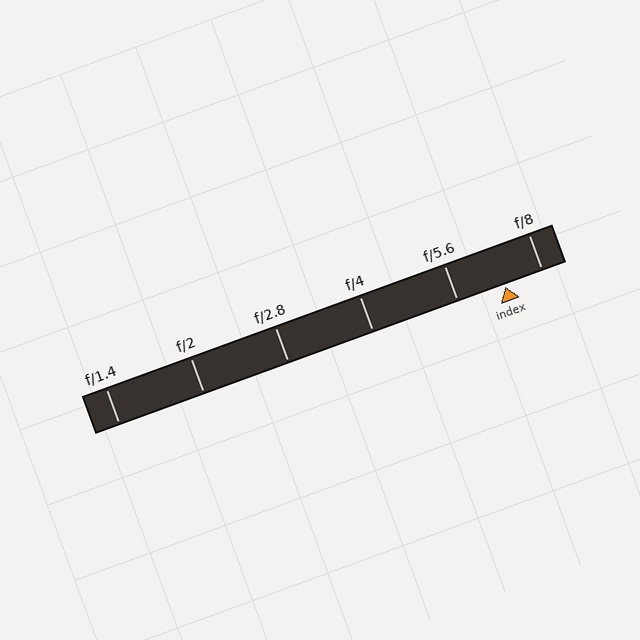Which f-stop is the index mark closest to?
The index mark is closest to f/8.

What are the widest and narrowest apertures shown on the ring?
The widest aperture shown is f/1.4 and the narrowest is f/8.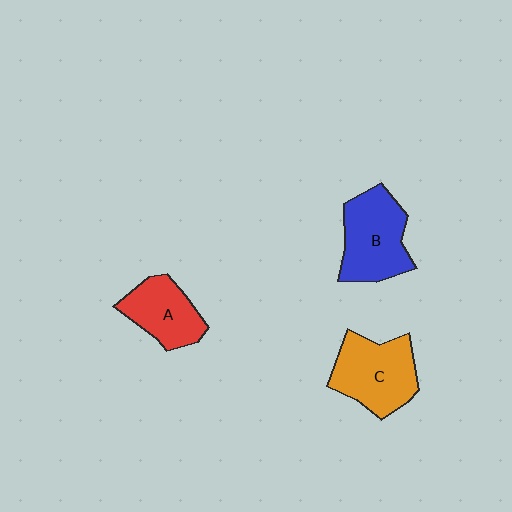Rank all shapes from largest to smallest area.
From largest to smallest: B (blue), C (orange), A (red).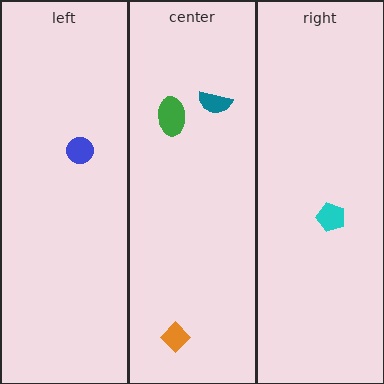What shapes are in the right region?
The cyan pentagon.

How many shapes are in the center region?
3.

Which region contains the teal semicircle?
The center region.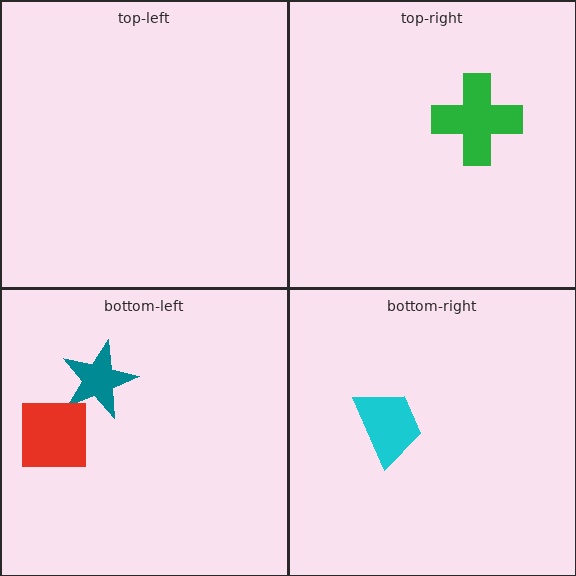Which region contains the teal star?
The bottom-left region.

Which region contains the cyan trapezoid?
The bottom-right region.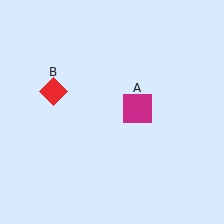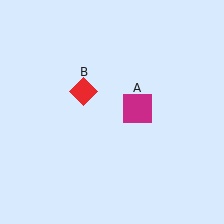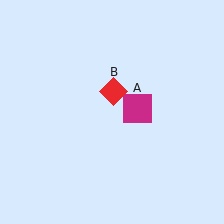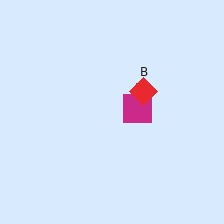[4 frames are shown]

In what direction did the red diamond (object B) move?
The red diamond (object B) moved right.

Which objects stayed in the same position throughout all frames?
Magenta square (object A) remained stationary.